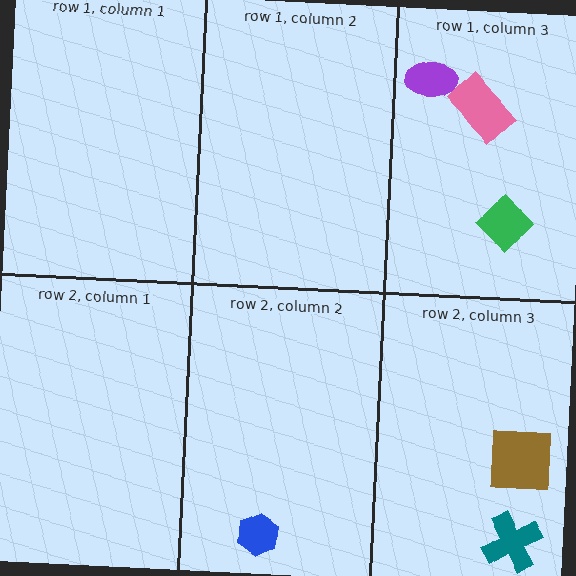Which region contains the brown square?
The row 2, column 3 region.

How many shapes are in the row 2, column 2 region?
1.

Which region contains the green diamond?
The row 1, column 3 region.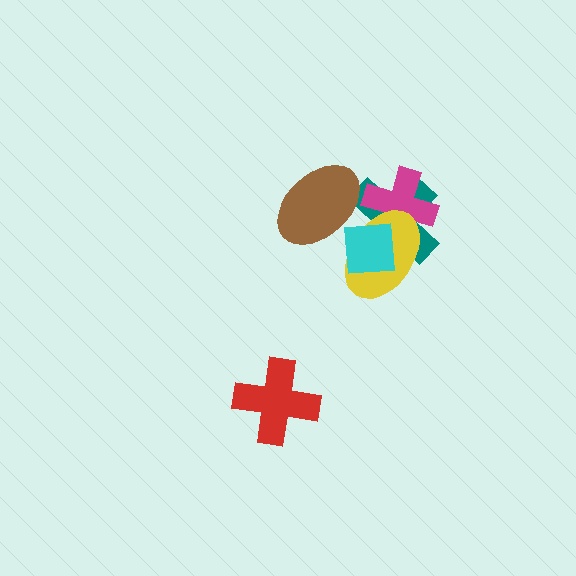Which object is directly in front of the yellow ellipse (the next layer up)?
The cyan square is directly in front of the yellow ellipse.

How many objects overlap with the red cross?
0 objects overlap with the red cross.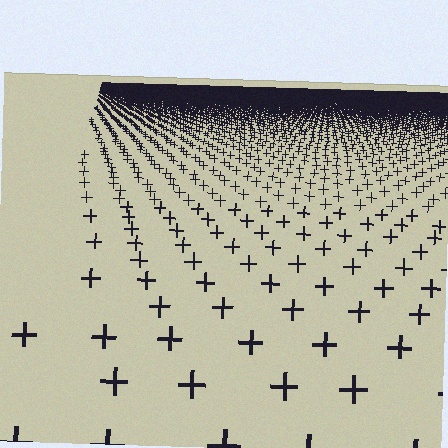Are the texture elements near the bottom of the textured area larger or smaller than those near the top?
Larger. Near the bottom, elements are closer to the viewer and appear at a bigger on-screen size.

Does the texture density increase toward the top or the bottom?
Density increases toward the top.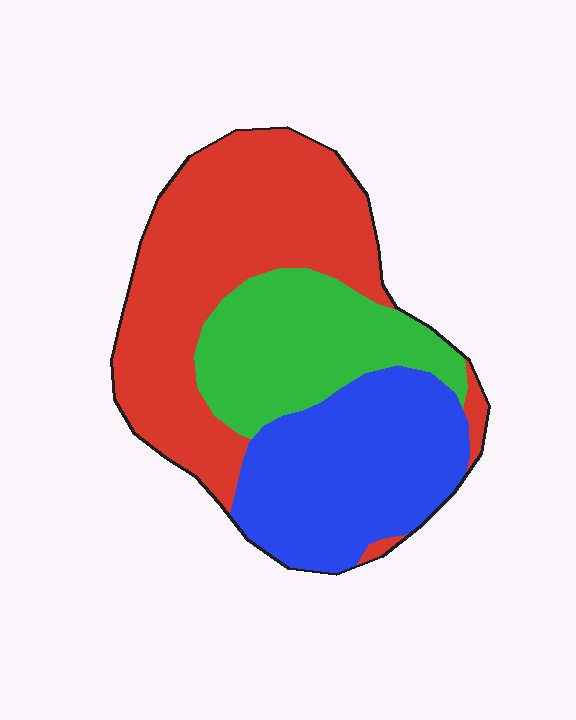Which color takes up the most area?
Red, at roughly 45%.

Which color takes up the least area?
Green, at roughly 25%.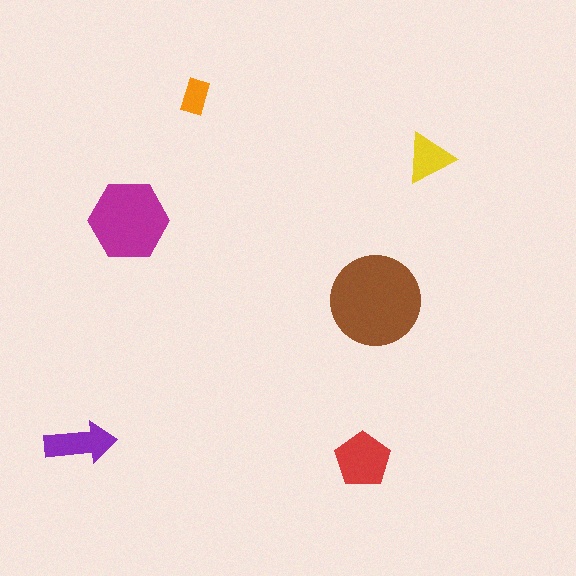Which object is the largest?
The brown circle.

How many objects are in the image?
There are 6 objects in the image.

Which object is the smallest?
The orange rectangle.